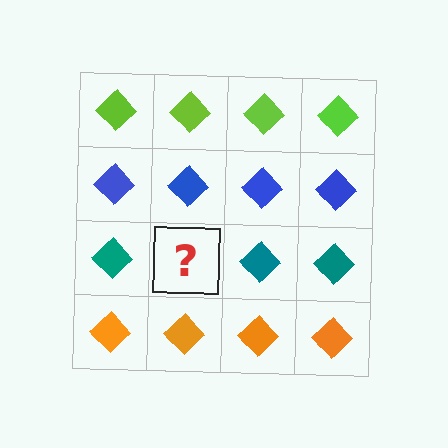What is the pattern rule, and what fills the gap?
The rule is that each row has a consistent color. The gap should be filled with a teal diamond.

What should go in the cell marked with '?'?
The missing cell should contain a teal diamond.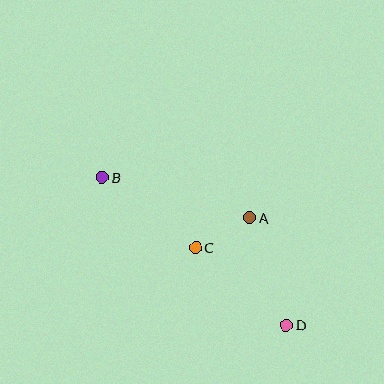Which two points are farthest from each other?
Points B and D are farthest from each other.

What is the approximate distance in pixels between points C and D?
The distance between C and D is approximately 119 pixels.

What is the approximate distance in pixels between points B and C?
The distance between B and C is approximately 117 pixels.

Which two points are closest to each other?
Points A and C are closest to each other.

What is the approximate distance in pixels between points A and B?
The distance between A and B is approximately 152 pixels.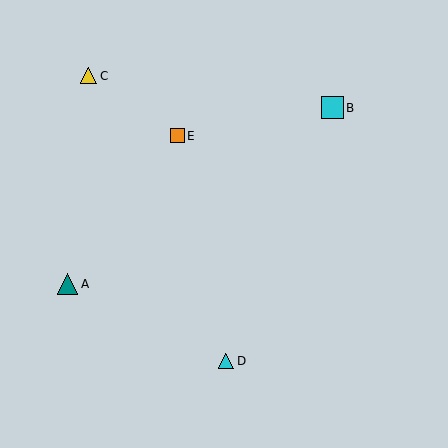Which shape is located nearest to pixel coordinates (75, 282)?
The teal triangle (labeled A) at (68, 284) is nearest to that location.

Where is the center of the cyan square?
The center of the cyan square is at (332, 108).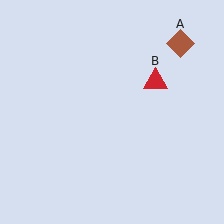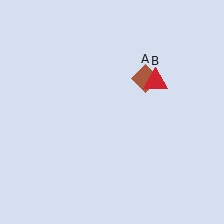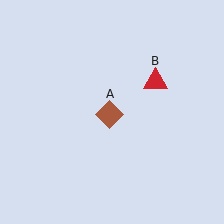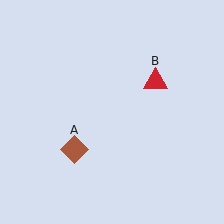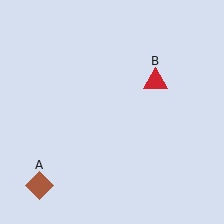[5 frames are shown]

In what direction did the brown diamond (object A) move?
The brown diamond (object A) moved down and to the left.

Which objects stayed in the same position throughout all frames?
Red triangle (object B) remained stationary.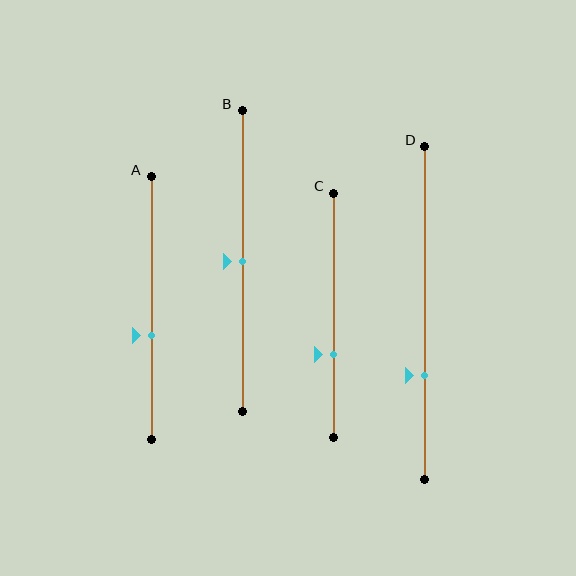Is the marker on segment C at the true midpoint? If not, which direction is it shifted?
No, the marker on segment C is shifted downward by about 16% of the segment length.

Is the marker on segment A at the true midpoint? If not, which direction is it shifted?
No, the marker on segment A is shifted downward by about 11% of the segment length.